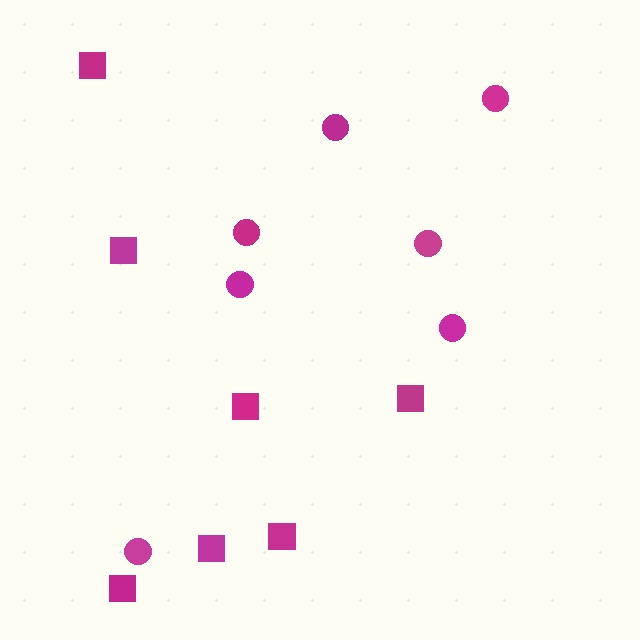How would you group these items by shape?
There are 2 groups: one group of squares (7) and one group of circles (7).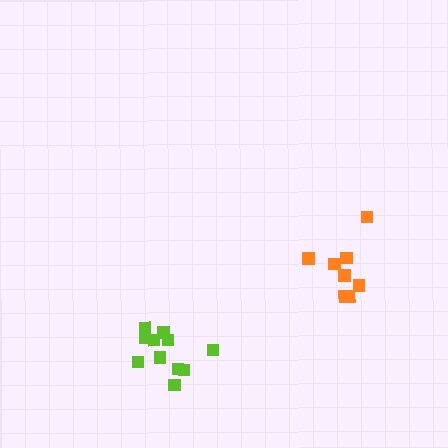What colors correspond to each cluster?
The clusters are colored: lime, orange.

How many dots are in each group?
Group 1: 11 dots, Group 2: 8 dots (19 total).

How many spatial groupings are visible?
There are 2 spatial groupings.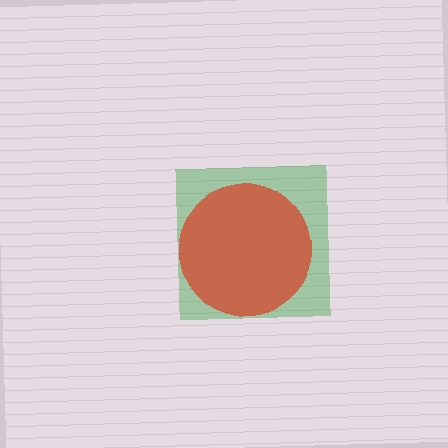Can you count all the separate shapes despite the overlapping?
Yes, there are 2 separate shapes.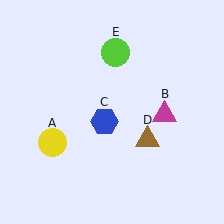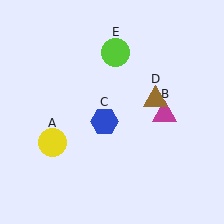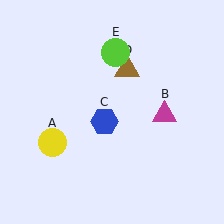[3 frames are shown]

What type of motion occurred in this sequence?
The brown triangle (object D) rotated counterclockwise around the center of the scene.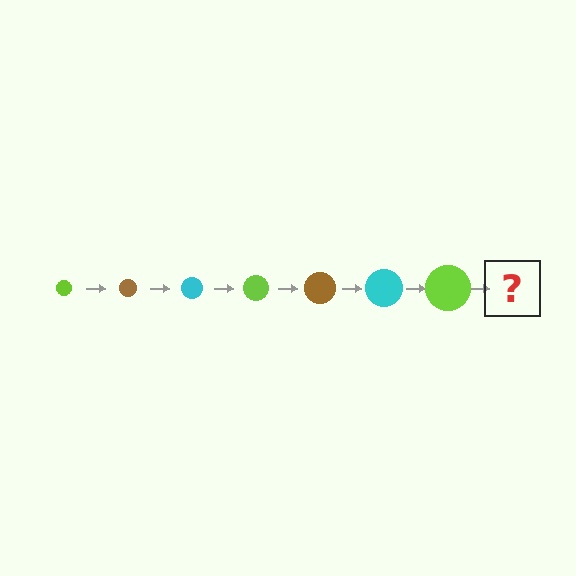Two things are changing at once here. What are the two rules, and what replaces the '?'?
The two rules are that the circle grows larger each step and the color cycles through lime, brown, and cyan. The '?' should be a brown circle, larger than the previous one.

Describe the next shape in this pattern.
It should be a brown circle, larger than the previous one.